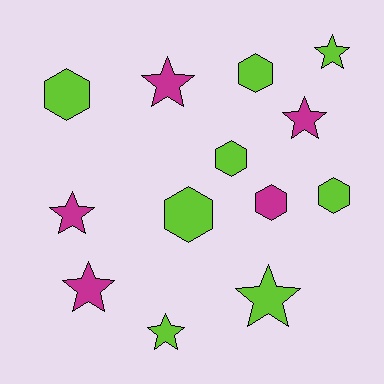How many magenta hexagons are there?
There is 1 magenta hexagon.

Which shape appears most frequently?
Star, with 7 objects.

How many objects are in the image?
There are 13 objects.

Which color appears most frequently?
Lime, with 8 objects.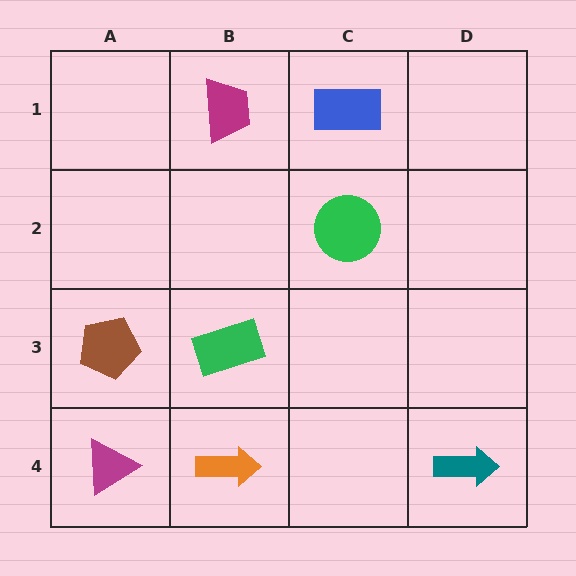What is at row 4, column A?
A magenta triangle.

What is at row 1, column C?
A blue rectangle.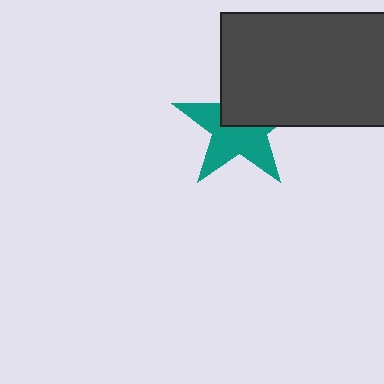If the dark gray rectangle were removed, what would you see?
You would see the complete teal star.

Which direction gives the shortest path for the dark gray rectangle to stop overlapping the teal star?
Moving toward the upper-right gives the shortest separation.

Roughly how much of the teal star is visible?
About half of it is visible (roughly 57%).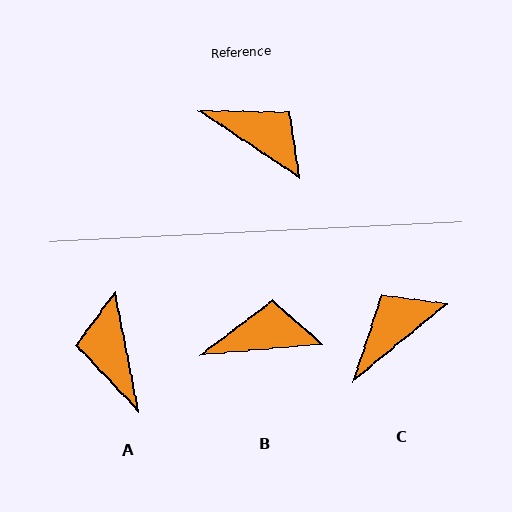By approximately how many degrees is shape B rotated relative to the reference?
Approximately 39 degrees counter-clockwise.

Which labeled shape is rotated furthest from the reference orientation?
A, about 135 degrees away.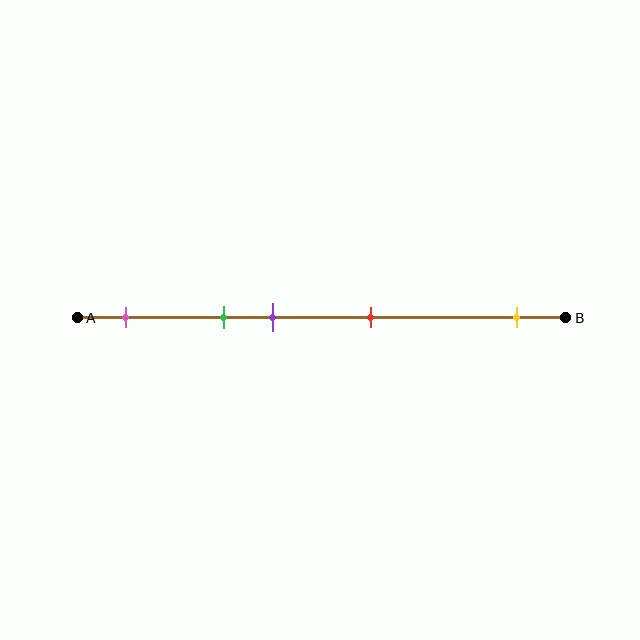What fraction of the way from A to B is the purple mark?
The purple mark is approximately 40% (0.4) of the way from A to B.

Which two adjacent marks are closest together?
The green and purple marks are the closest adjacent pair.